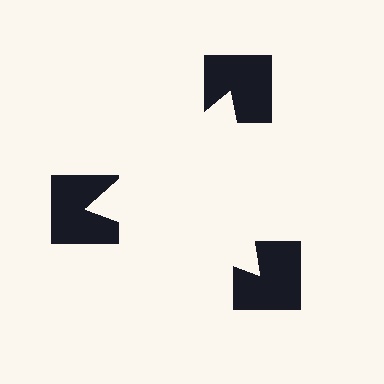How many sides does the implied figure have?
3 sides.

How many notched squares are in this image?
There are 3 — one at each vertex of the illusory triangle.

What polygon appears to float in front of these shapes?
An illusory triangle — its edges are inferred from the aligned wedge cuts in the notched squares, not physically drawn.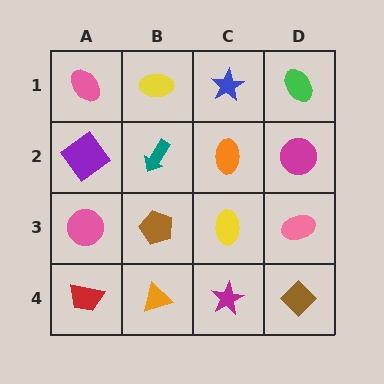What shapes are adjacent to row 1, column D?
A magenta circle (row 2, column D), a blue star (row 1, column C).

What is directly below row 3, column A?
A red trapezoid.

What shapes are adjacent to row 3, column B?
A teal arrow (row 2, column B), an orange triangle (row 4, column B), a pink circle (row 3, column A), a yellow ellipse (row 3, column C).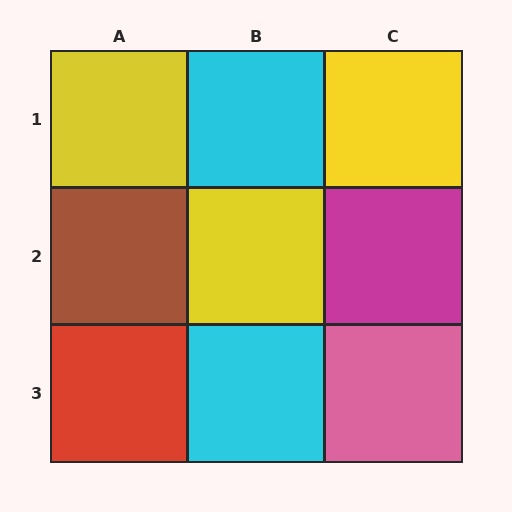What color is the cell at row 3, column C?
Pink.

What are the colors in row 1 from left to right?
Yellow, cyan, yellow.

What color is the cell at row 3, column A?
Red.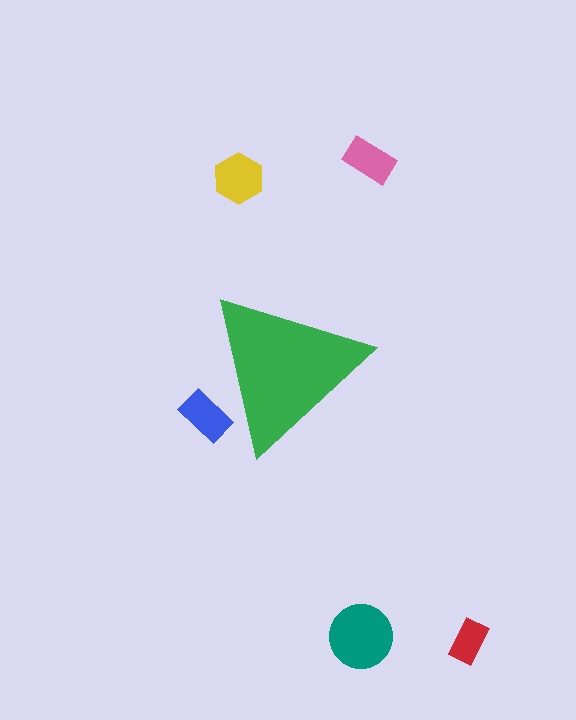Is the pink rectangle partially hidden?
No, the pink rectangle is fully visible.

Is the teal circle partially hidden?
No, the teal circle is fully visible.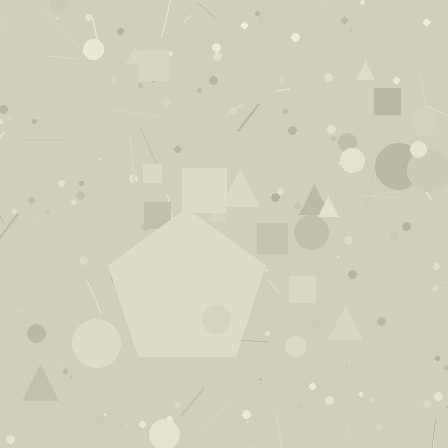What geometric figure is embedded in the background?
A pentagon is embedded in the background.